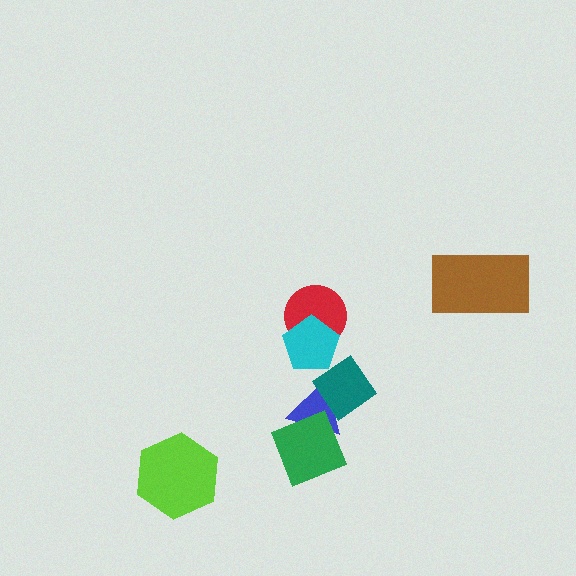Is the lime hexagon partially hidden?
No, no other shape covers it.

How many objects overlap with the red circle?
1 object overlaps with the red circle.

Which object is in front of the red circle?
The cyan pentagon is in front of the red circle.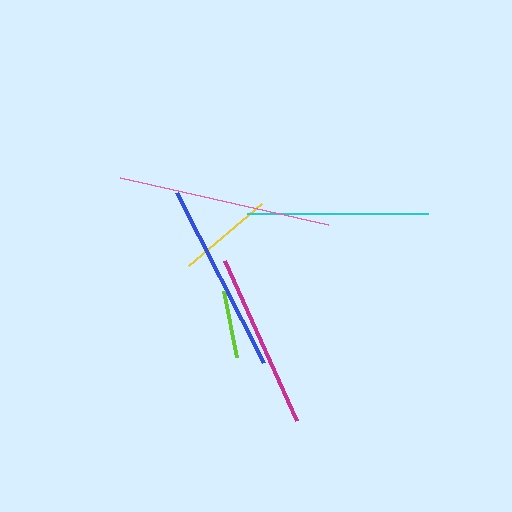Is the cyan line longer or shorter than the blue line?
The blue line is longer than the cyan line.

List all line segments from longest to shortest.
From longest to shortest: pink, blue, cyan, magenta, yellow, lime.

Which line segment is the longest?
The pink line is the longest at approximately 214 pixels.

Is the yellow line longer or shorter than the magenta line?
The magenta line is longer than the yellow line.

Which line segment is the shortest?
The lime line is the shortest at approximately 67 pixels.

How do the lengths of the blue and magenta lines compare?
The blue and magenta lines are approximately the same length.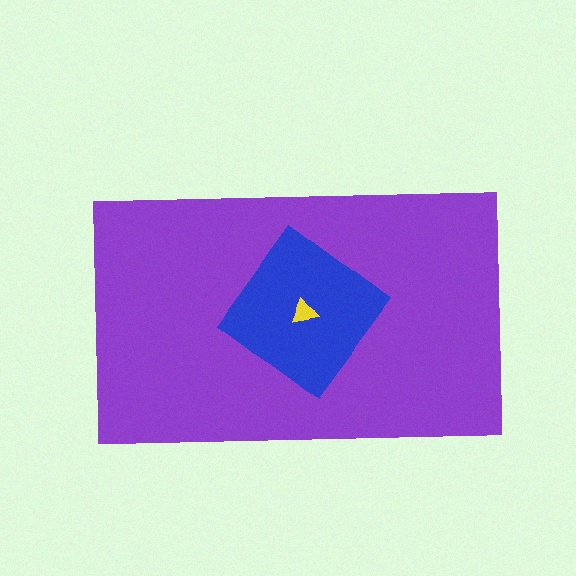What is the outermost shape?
The purple rectangle.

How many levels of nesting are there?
3.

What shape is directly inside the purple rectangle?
The blue diamond.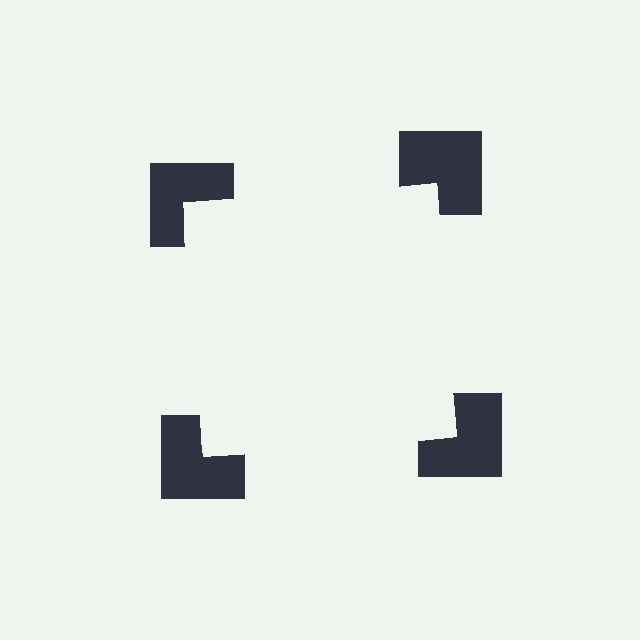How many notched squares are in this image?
There are 4 — one at each vertex of the illusory square.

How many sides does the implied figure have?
4 sides.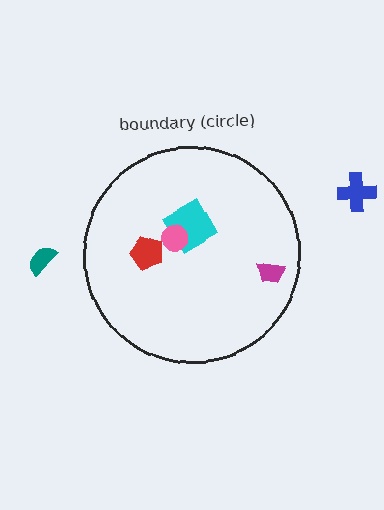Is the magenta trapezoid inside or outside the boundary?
Inside.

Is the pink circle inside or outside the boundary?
Inside.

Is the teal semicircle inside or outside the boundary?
Outside.